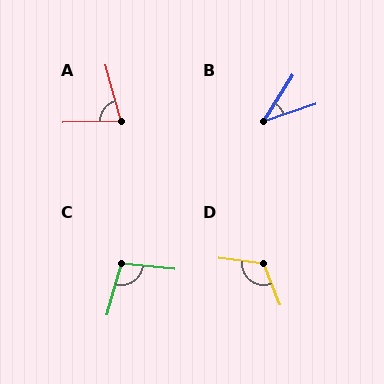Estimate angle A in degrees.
Approximately 77 degrees.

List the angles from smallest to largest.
B (39°), A (77°), C (99°), D (119°).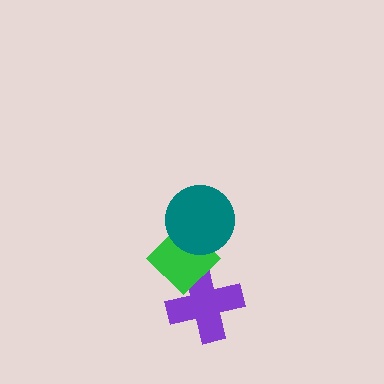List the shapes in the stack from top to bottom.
From top to bottom: the teal circle, the green diamond, the purple cross.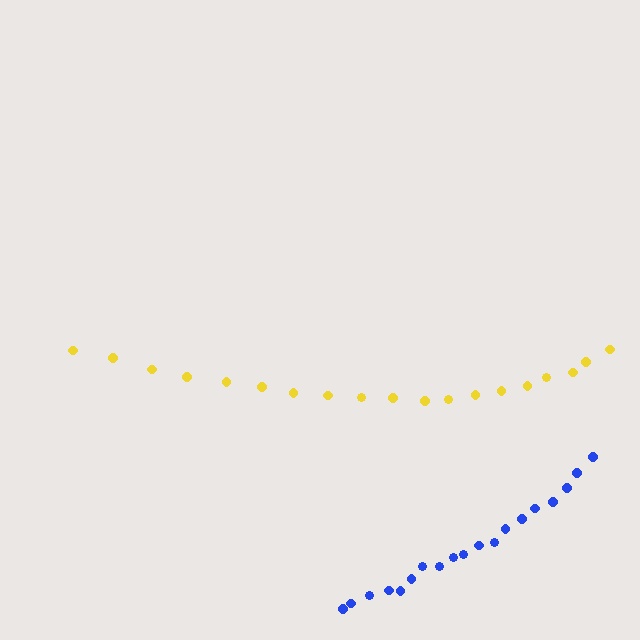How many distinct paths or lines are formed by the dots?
There are 2 distinct paths.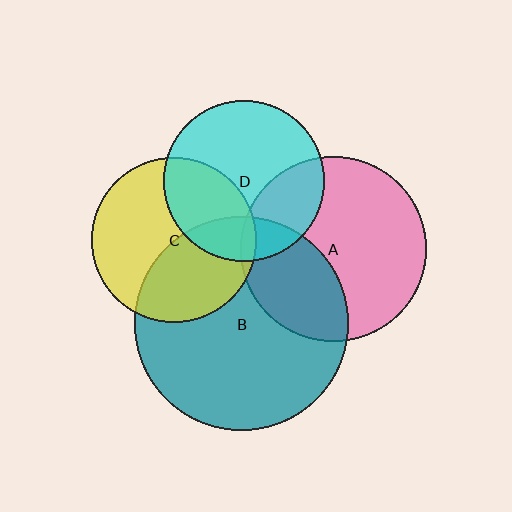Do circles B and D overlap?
Yes.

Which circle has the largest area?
Circle B (teal).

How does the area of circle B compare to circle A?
Approximately 1.3 times.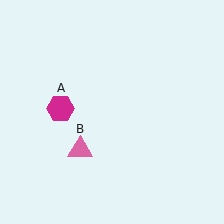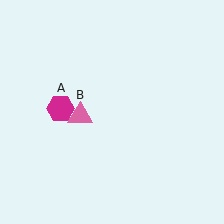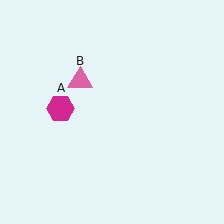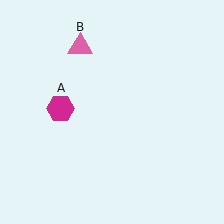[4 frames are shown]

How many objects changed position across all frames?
1 object changed position: pink triangle (object B).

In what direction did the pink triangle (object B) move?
The pink triangle (object B) moved up.